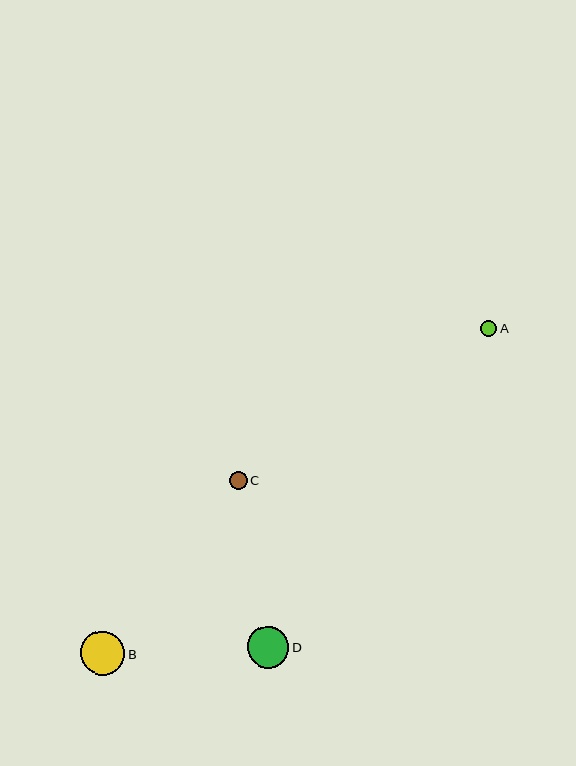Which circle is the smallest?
Circle A is the smallest with a size of approximately 17 pixels.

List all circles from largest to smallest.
From largest to smallest: B, D, C, A.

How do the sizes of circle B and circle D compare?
Circle B and circle D are approximately the same size.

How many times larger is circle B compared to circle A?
Circle B is approximately 2.7 times the size of circle A.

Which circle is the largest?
Circle B is the largest with a size of approximately 44 pixels.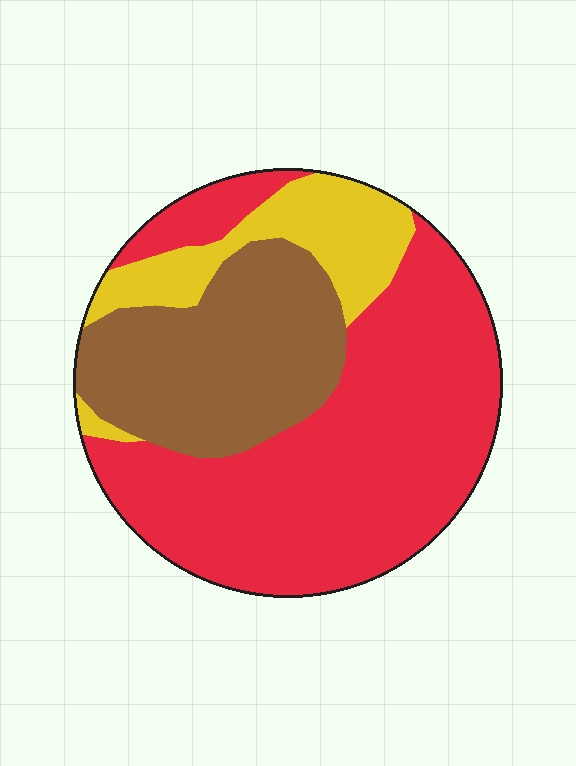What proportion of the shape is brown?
Brown takes up about one quarter (1/4) of the shape.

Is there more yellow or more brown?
Brown.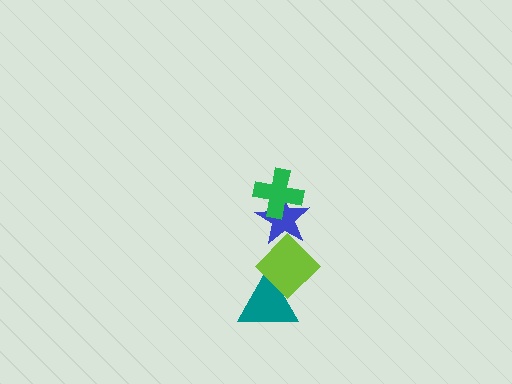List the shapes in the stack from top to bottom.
From top to bottom: the green cross, the blue star, the lime diamond, the teal triangle.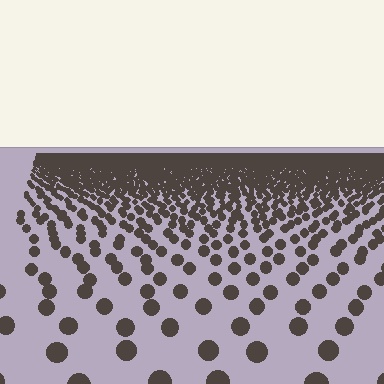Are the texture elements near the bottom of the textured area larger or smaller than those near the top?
Larger. Near the bottom, elements are closer to the viewer and appear at a bigger on-screen size.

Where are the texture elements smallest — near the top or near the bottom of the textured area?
Near the top.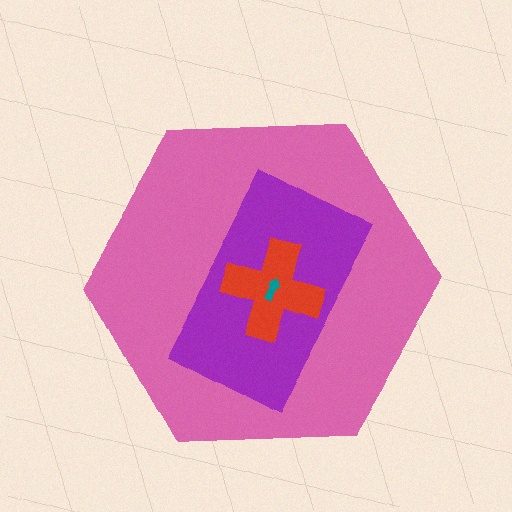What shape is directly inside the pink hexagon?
The purple rectangle.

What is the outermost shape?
The pink hexagon.